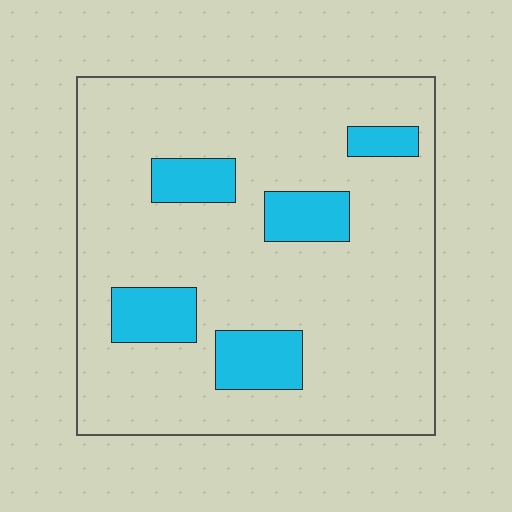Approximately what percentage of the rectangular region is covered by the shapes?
Approximately 15%.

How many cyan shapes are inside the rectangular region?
5.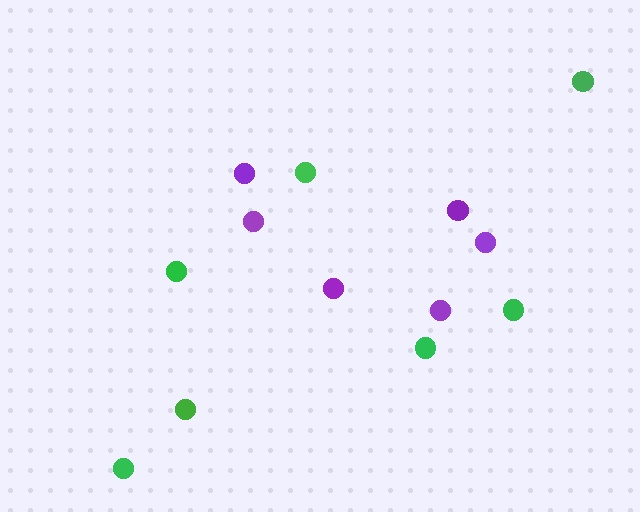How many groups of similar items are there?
There are 2 groups: one group of green circles (7) and one group of purple circles (6).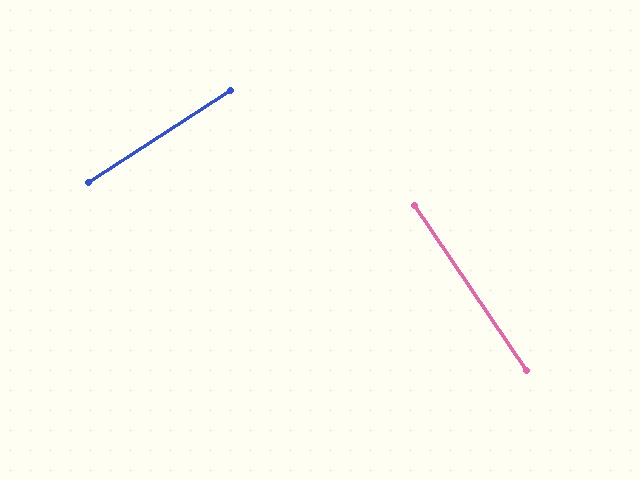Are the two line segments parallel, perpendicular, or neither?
Perpendicular — they meet at approximately 88°.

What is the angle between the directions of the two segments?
Approximately 88 degrees.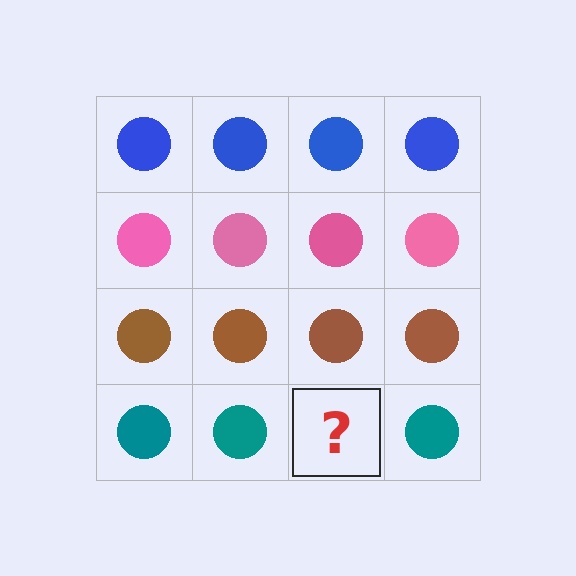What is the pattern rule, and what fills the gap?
The rule is that each row has a consistent color. The gap should be filled with a teal circle.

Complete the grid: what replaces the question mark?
The question mark should be replaced with a teal circle.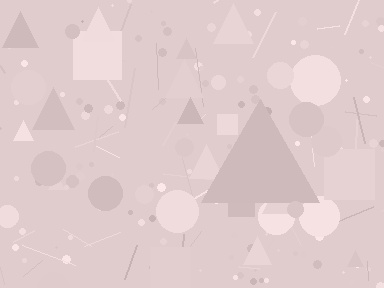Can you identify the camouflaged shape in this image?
The camouflaged shape is a triangle.